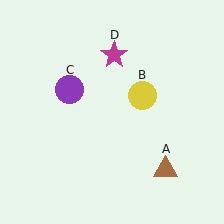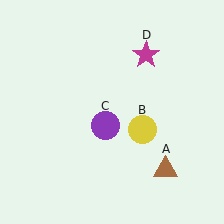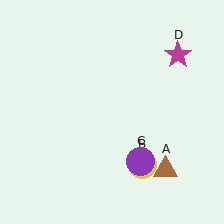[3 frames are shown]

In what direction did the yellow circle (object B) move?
The yellow circle (object B) moved down.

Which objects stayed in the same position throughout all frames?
Brown triangle (object A) remained stationary.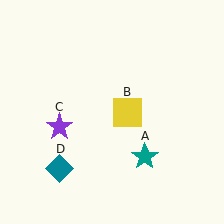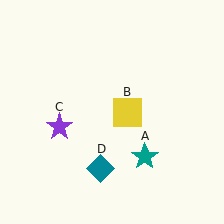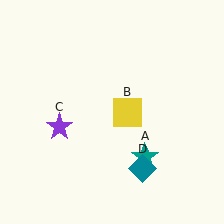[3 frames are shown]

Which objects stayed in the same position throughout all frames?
Teal star (object A) and yellow square (object B) and purple star (object C) remained stationary.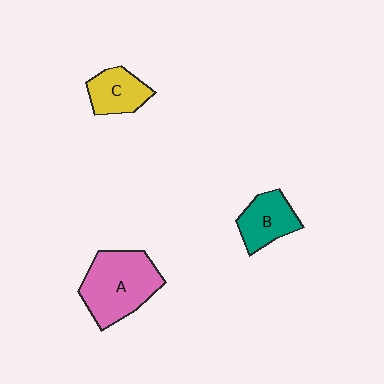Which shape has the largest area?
Shape A (pink).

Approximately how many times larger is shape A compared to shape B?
Approximately 1.8 times.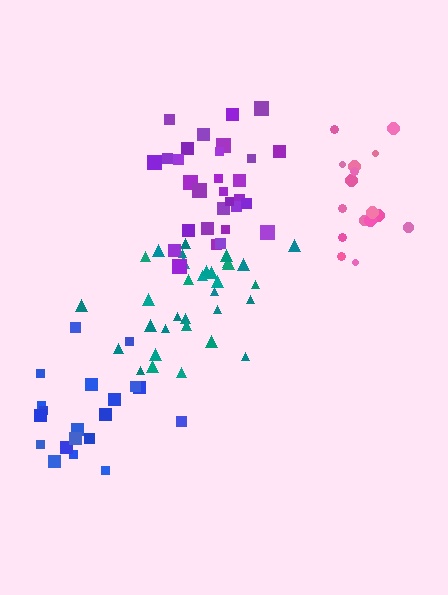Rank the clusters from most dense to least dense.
teal, purple, pink, blue.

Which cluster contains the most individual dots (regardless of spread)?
Teal (33).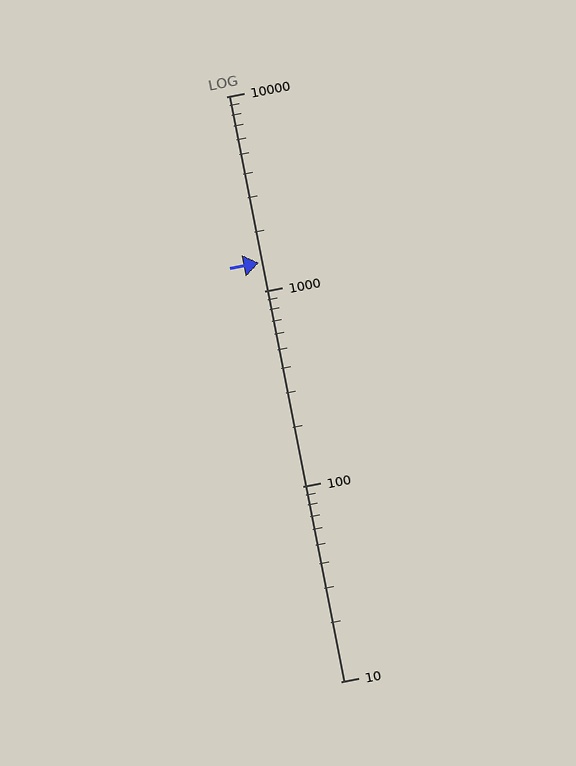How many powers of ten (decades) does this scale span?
The scale spans 3 decades, from 10 to 10000.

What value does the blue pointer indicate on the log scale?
The pointer indicates approximately 1400.